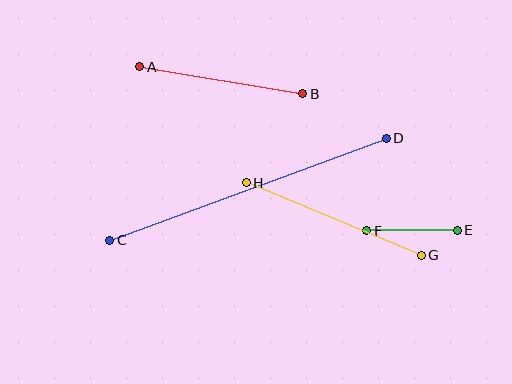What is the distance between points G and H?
The distance is approximately 189 pixels.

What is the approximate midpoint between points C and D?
The midpoint is at approximately (248, 189) pixels.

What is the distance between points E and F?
The distance is approximately 91 pixels.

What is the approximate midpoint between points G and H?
The midpoint is at approximately (334, 219) pixels.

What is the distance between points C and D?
The distance is approximately 295 pixels.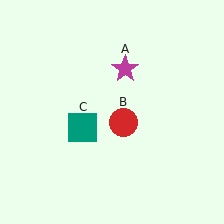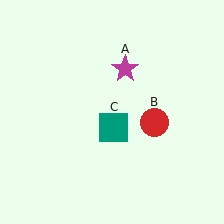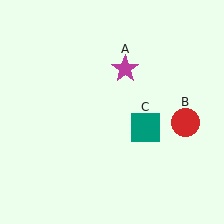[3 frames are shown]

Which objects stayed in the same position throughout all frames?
Magenta star (object A) remained stationary.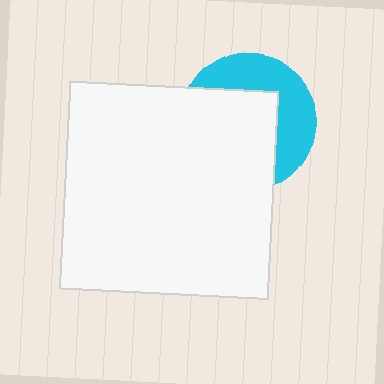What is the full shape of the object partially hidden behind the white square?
The partially hidden object is a cyan circle.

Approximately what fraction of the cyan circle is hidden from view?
Roughly 58% of the cyan circle is hidden behind the white square.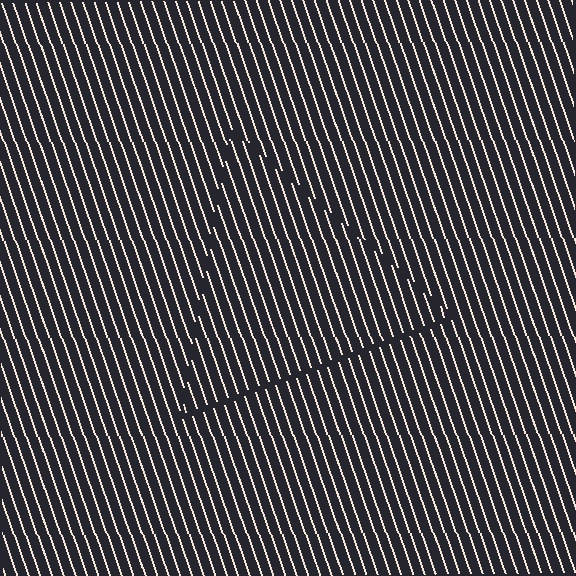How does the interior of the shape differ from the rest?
The interior of the shape contains the same grating, shifted by half a period — the contour is defined by the phase discontinuity where line-ends from the inner and outer gratings abut.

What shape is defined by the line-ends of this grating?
An illusory triangle. The interior of the shape contains the same grating, shifted by half a period — the contour is defined by the phase discontinuity where line-ends from the inner and outer gratings abut.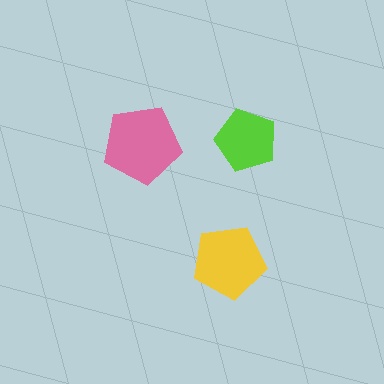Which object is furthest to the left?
The pink pentagon is leftmost.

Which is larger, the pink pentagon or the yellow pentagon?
The pink one.